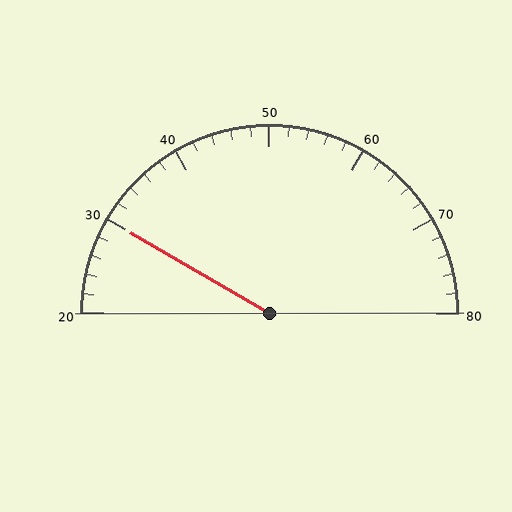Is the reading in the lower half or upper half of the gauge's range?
The reading is in the lower half of the range (20 to 80).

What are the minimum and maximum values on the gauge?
The gauge ranges from 20 to 80.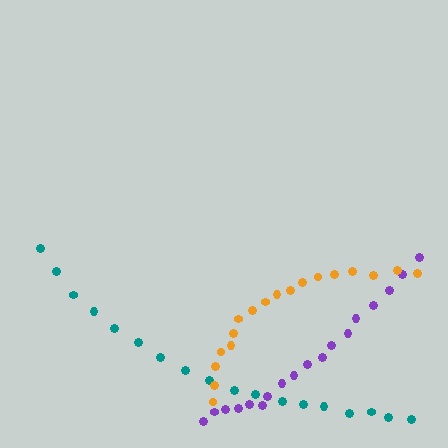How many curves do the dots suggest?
There are 3 distinct paths.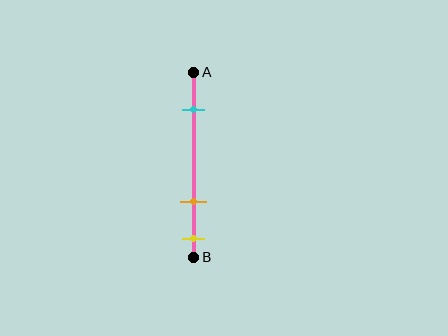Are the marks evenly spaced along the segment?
No, the marks are not evenly spaced.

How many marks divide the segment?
There are 3 marks dividing the segment.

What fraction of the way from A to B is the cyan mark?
The cyan mark is approximately 20% (0.2) of the way from A to B.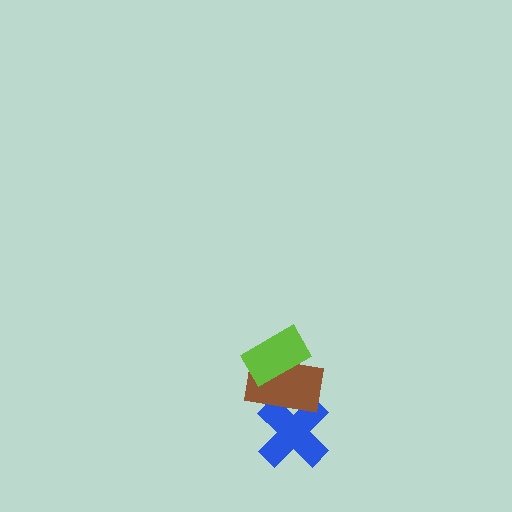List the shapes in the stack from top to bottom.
From top to bottom: the lime rectangle, the brown rectangle, the blue cross.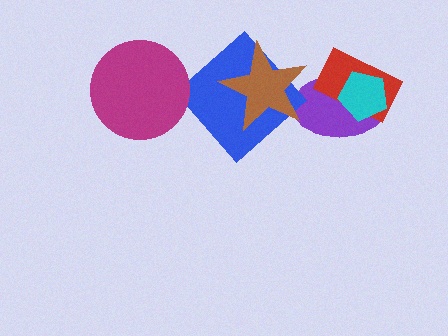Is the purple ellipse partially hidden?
Yes, it is partially covered by another shape.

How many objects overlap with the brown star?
2 objects overlap with the brown star.